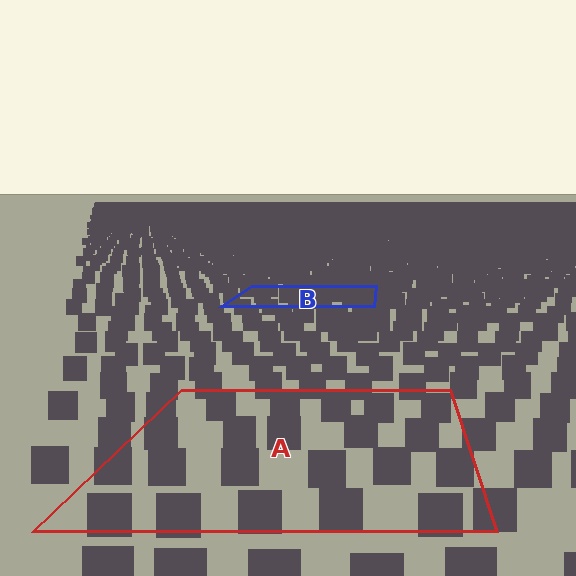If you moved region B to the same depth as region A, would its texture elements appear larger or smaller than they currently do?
They would appear larger. At a closer depth, the same texture elements are projected at a bigger on-screen size.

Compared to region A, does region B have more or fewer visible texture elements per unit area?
Region B has more texture elements per unit area — they are packed more densely because it is farther away.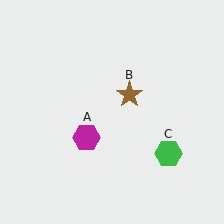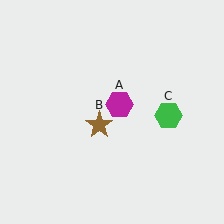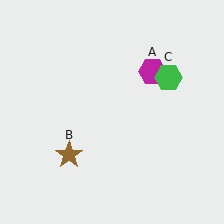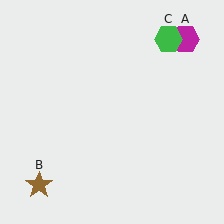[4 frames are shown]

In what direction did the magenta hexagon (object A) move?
The magenta hexagon (object A) moved up and to the right.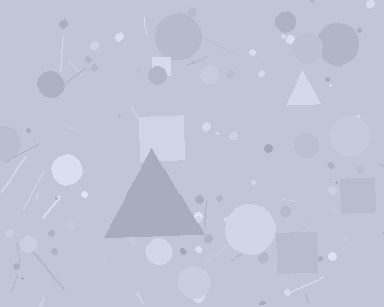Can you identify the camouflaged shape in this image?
The camouflaged shape is a triangle.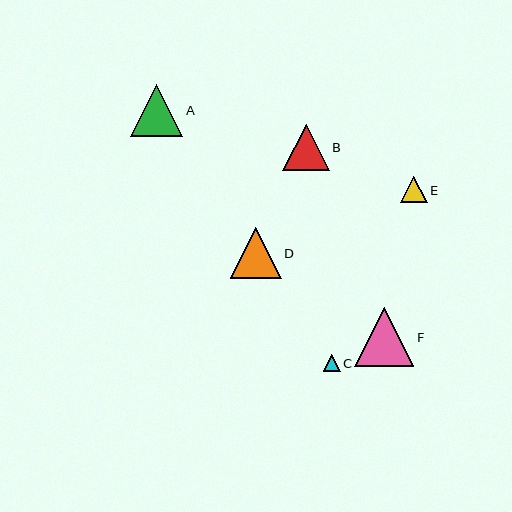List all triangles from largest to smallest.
From largest to smallest: F, A, D, B, E, C.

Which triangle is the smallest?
Triangle C is the smallest with a size of approximately 17 pixels.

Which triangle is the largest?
Triangle F is the largest with a size of approximately 59 pixels.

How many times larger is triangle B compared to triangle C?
Triangle B is approximately 2.8 times the size of triangle C.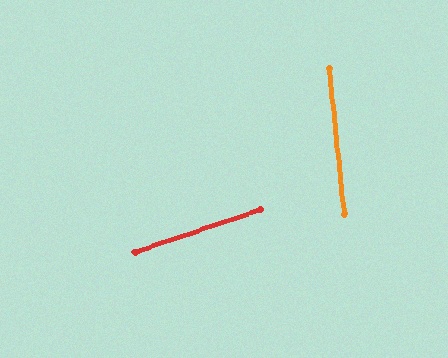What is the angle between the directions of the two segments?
Approximately 77 degrees.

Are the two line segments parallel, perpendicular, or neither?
Neither parallel nor perpendicular — they differ by about 77°.